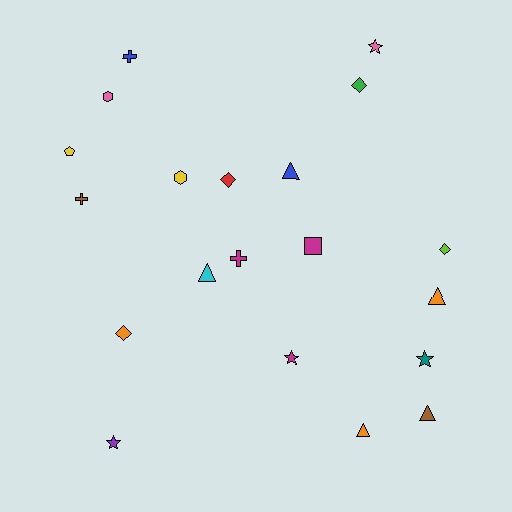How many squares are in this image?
There is 1 square.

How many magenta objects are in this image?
There are 3 magenta objects.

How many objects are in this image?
There are 20 objects.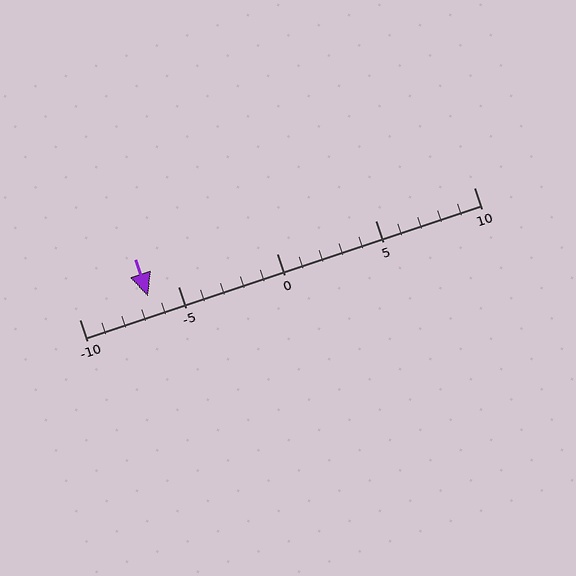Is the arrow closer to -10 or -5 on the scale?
The arrow is closer to -5.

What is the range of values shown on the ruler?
The ruler shows values from -10 to 10.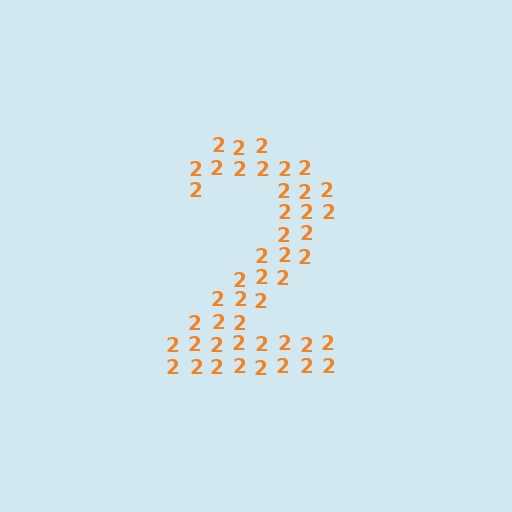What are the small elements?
The small elements are digit 2's.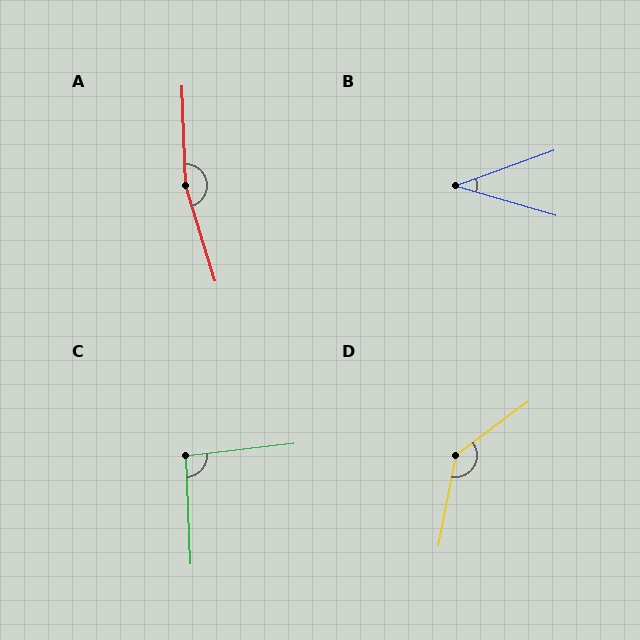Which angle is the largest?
A, at approximately 165 degrees.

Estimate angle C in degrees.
Approximately 94 degrees.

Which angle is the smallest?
B, at approximately 36 degrees.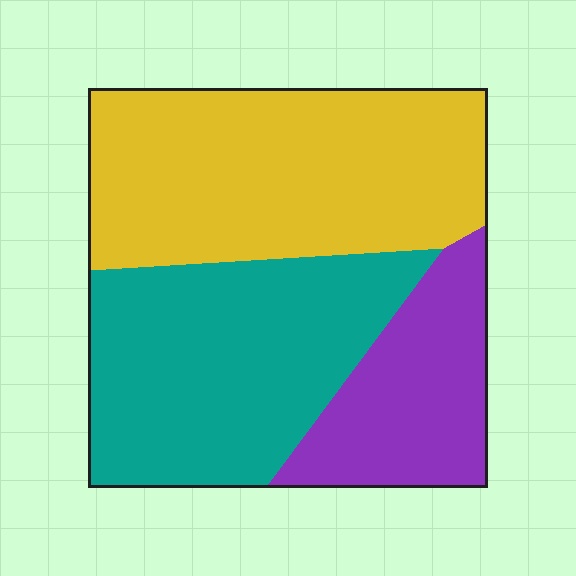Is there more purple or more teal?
Teal.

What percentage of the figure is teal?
Teal covers roughly 35% of the figure.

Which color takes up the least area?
Purple, at roughly 20%.